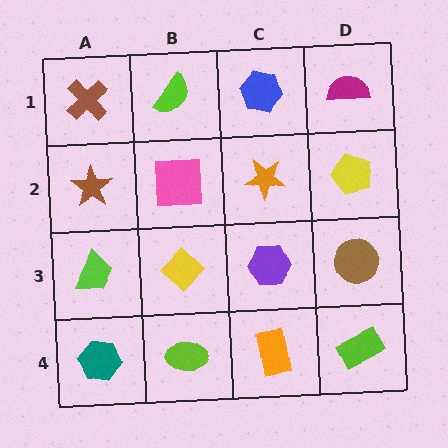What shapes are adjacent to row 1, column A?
A brown star (row 2, column A), a lime semicircle (row 1, column B).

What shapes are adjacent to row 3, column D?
A yellow pentagon (row 2, column D), a lime rectangle (row 4, column D), a purple hexagon (row 3, column C).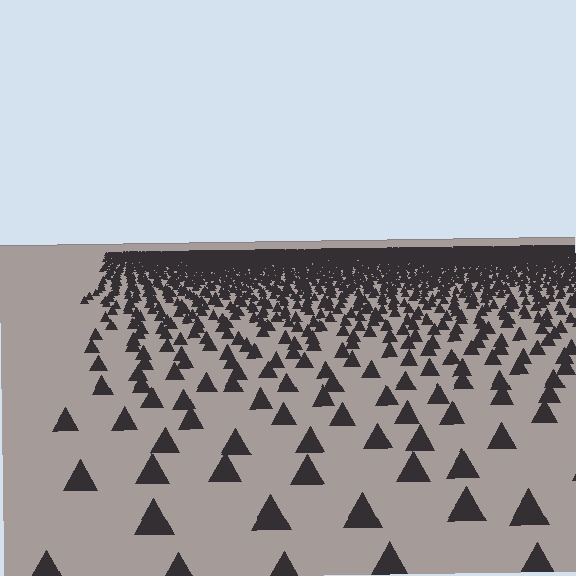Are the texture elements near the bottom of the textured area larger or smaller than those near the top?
Larger. Near the bottom, elements are closer to the viewer and appear at a bigger on-screen size.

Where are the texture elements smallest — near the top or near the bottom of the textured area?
Near the top.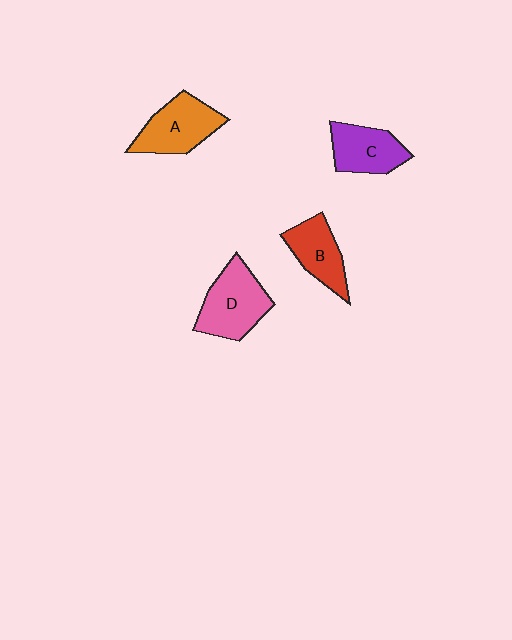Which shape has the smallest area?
Shape B (red).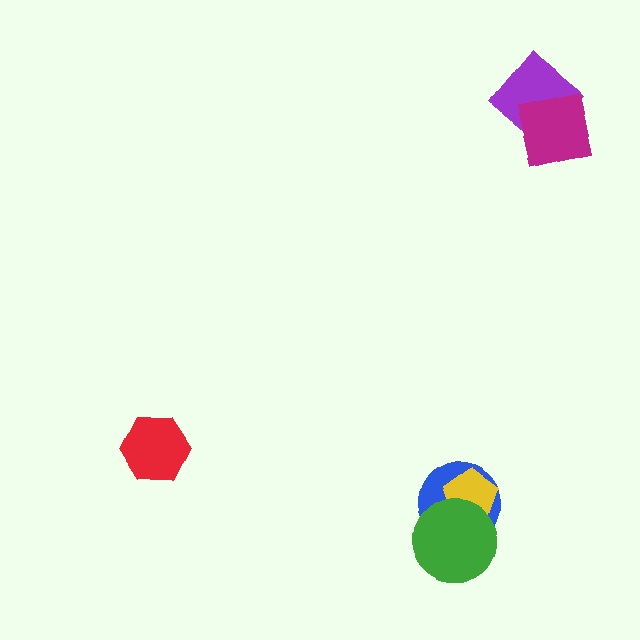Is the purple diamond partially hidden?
Yes, it is partially covered by another shape.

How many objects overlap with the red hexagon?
0 objects overlap with the red hexagon.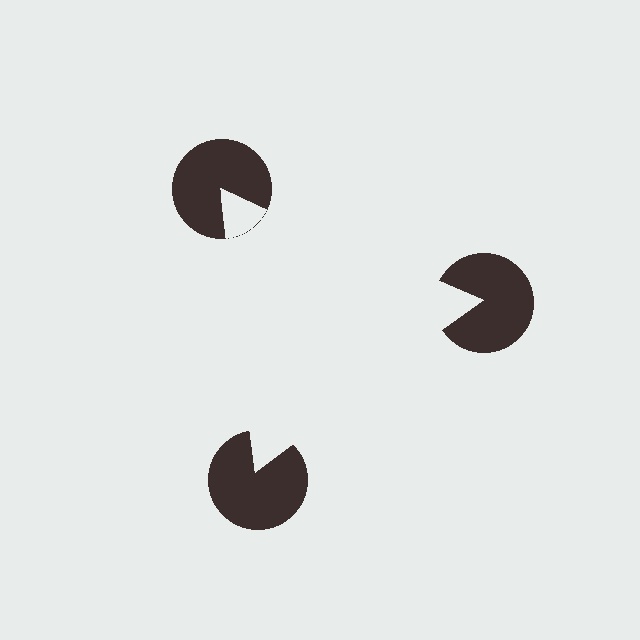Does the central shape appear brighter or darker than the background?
It typically appears slightly brighter than the background, even though no actual brightness change is drawn.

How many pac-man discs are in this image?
There are 3 — one at each vertex of the illusory triangle.